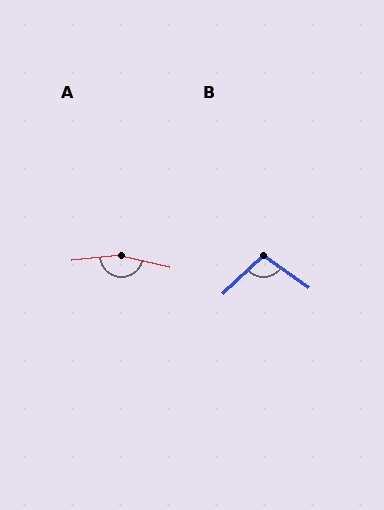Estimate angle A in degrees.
Approximately 161 degrees.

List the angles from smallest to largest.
B (101°), A (161°).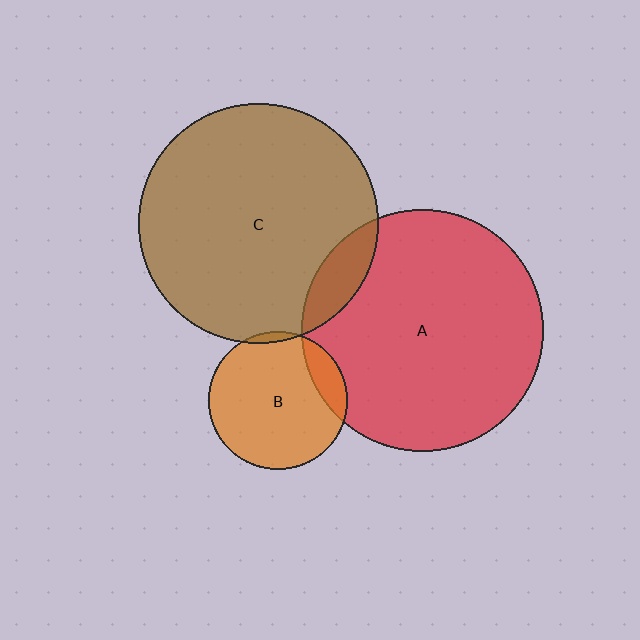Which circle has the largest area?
Circle A (red).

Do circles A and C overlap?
Yes.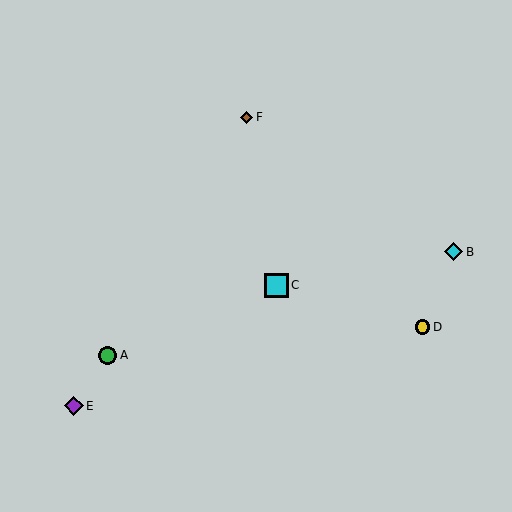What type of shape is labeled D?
Shape D is a yellow circle.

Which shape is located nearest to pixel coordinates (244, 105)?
The brown diamond (labeled F) at (246, 117) is nearest to that location.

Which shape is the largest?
The cyan square (labeled C) is the largest.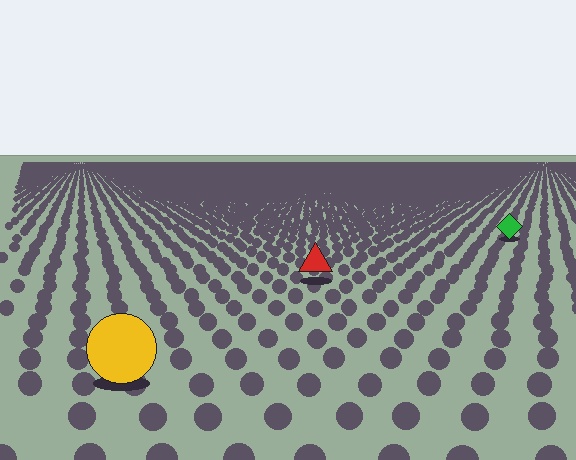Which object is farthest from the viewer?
The green diamond is farthest from the viewer. It appears smaller and the ground texture around it is denser.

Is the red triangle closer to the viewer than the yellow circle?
No. The yellow circle is closer — you can tell from the texture gradient: the ground texture is coarser near it.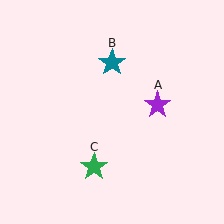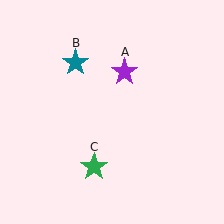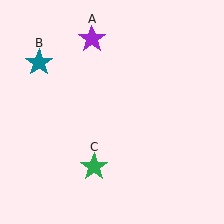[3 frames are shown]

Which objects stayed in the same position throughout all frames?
Green star (object C) remained stationary.